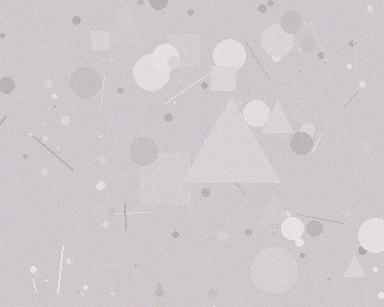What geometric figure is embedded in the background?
A triangle is embedded in the background.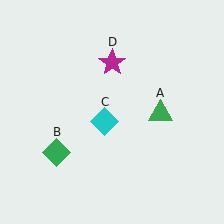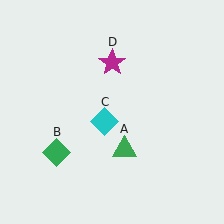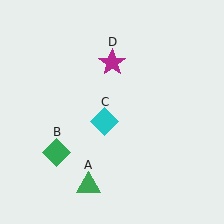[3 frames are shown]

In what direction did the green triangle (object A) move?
The green triangle (object A) moved down and to the left.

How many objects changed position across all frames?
1 object changed position: green triangle (object A).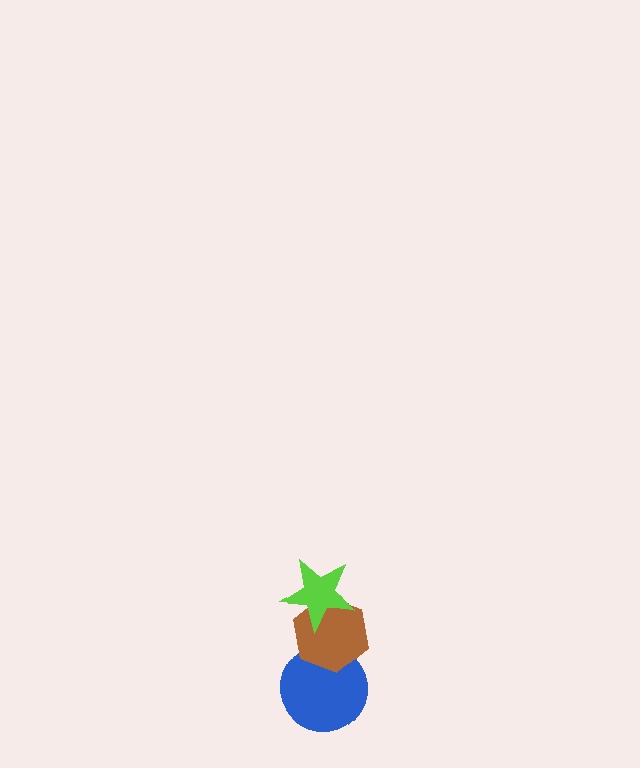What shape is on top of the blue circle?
The brown hexagon is on top of the blue circle.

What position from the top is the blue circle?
The blue circle is 3rd from the top.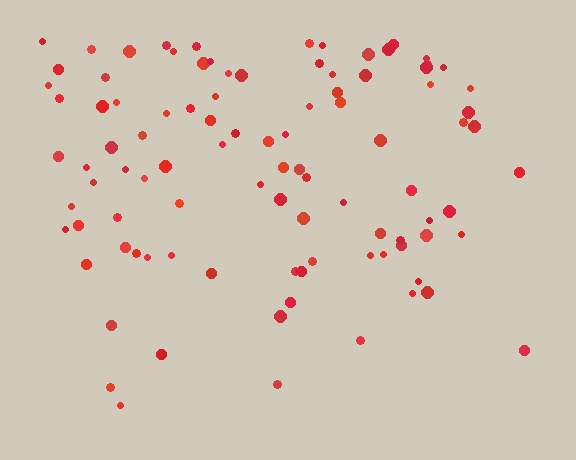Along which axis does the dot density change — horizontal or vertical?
Vertical.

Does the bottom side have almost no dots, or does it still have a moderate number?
Still a moderate number, just noticeably fewer than the top.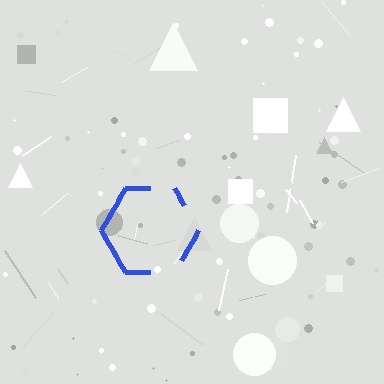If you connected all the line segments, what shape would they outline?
They would outline a hexagon.